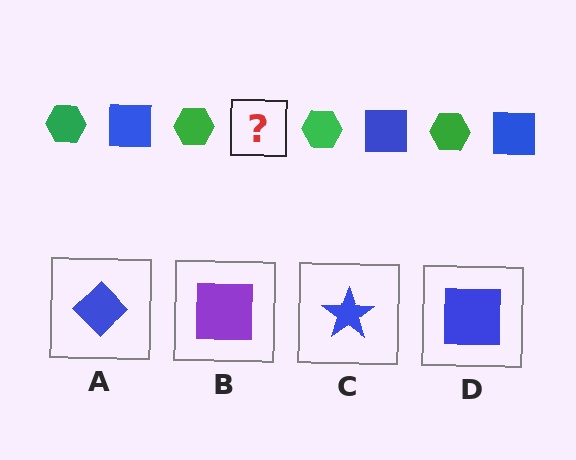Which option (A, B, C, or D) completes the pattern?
D.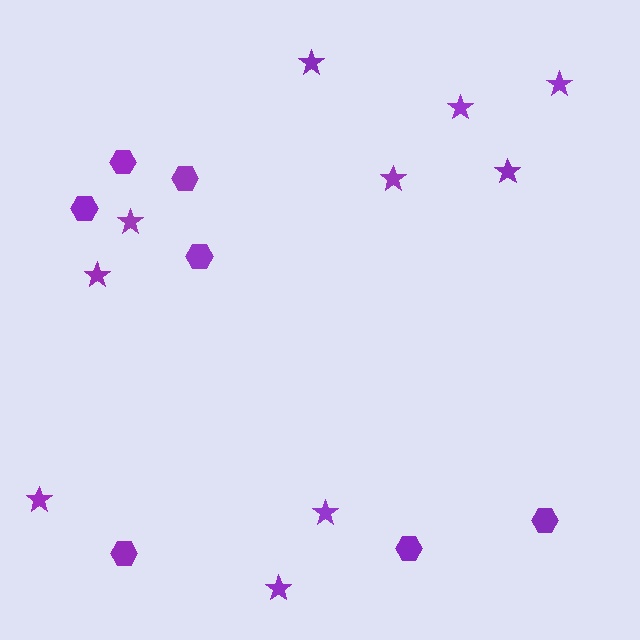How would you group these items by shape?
There are 2 groups: one group of stars (10) and one group of hexagons (7).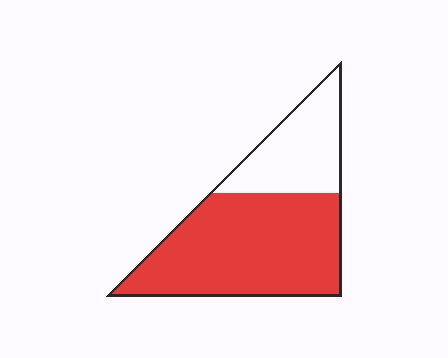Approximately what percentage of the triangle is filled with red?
Approximately 70%.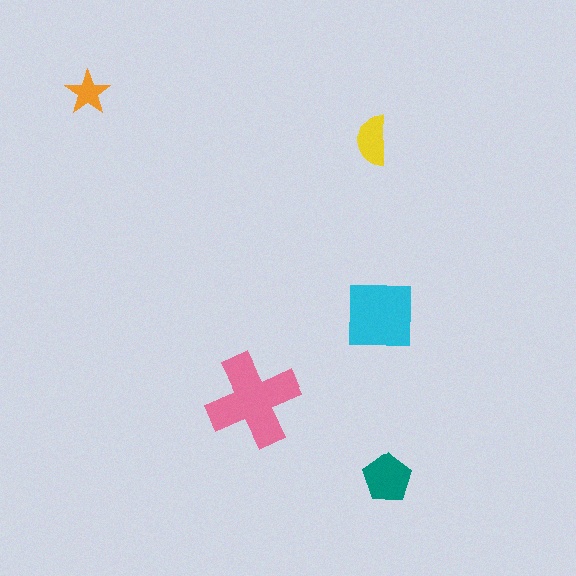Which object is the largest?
The pink cross.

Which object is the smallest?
The orange star.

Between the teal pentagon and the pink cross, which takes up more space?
The pink cross.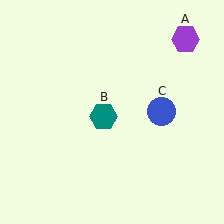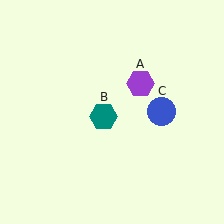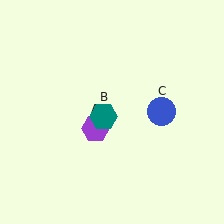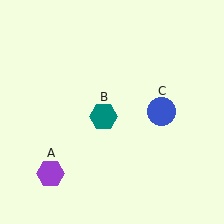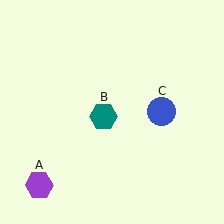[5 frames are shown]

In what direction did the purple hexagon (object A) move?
The purple hexagon (object A) moved down and to the left.